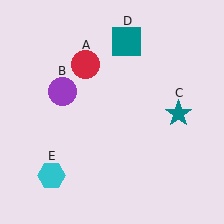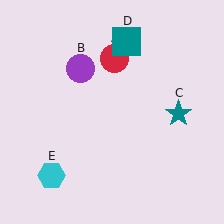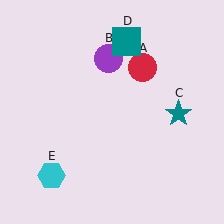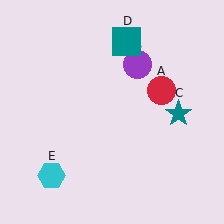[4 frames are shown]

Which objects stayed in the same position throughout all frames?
Teal star (object C) and teal square (object D) and cyan hexagon (object E) remained stationary.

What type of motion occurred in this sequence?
The red circle (object A), purple circle (object B) rotated clockwise around the center of the scene.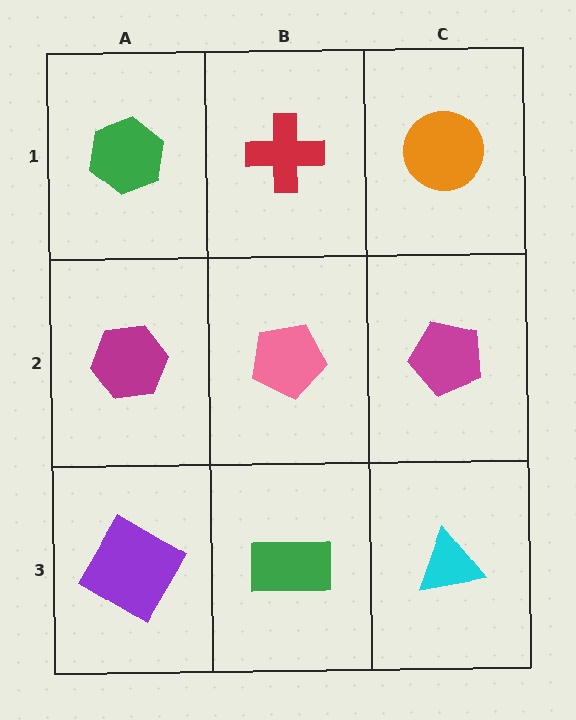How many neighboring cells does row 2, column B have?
4.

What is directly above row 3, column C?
A magenta pentagon.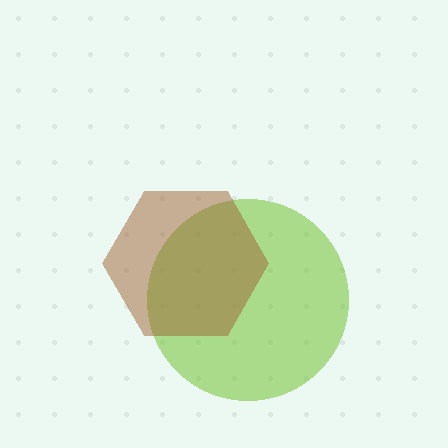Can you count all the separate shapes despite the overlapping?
Yes, there are 2 separate shapes.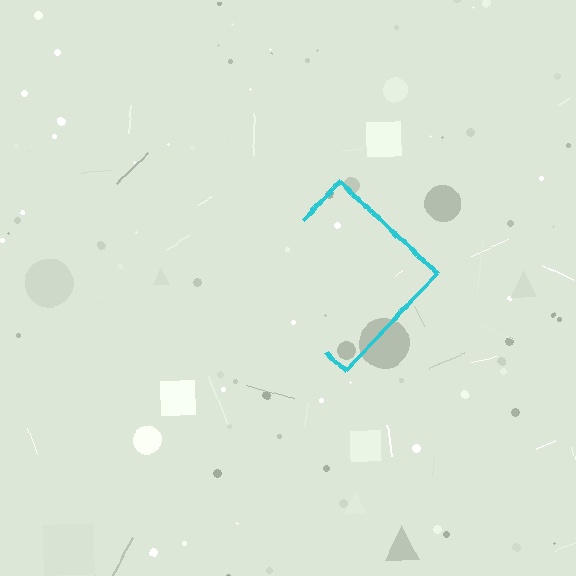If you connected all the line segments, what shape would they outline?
They would outline a diamond.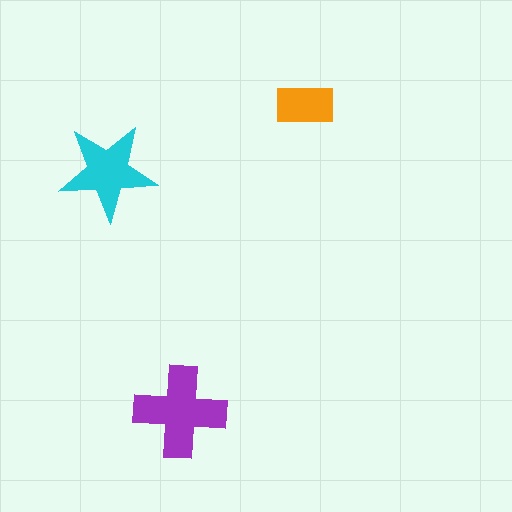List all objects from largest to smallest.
The purple cross, the cyan star, the orange rectangle.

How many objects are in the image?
There are 3 objects in the image.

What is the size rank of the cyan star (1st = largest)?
2nd.